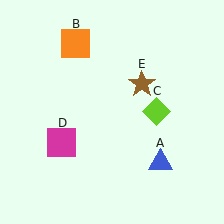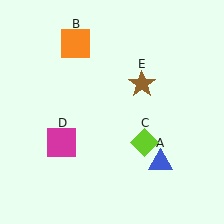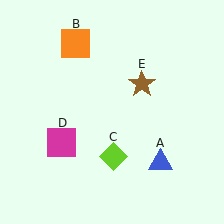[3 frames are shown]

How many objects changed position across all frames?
1 object changed position: lime diamond (object C).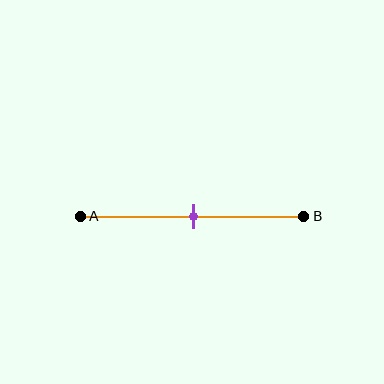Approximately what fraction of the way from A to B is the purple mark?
The purple mark is approximately 50% of the way from A to B.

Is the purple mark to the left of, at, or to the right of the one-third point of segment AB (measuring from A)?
The purple mark is to the right of the one-third point of segment AB.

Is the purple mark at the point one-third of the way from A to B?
No, the mark is at about 50% from A, not at the 33% one-third point.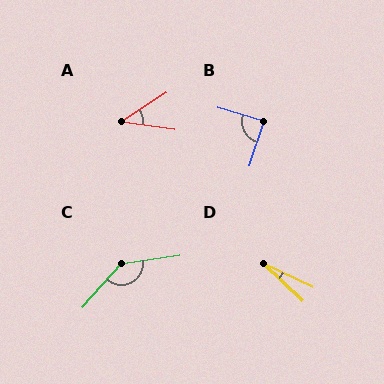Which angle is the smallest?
D, at approximately 18 degrees.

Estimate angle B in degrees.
Approximately 88 degrees.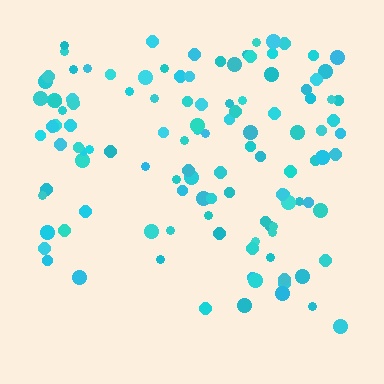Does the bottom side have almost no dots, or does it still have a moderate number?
Still a moderate number, just noticeably fewer than the top.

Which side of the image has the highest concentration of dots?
The top.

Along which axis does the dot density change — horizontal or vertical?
Vertical.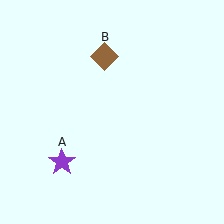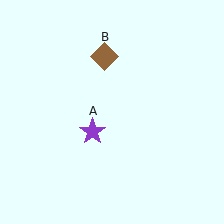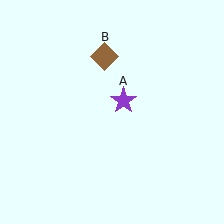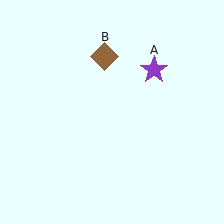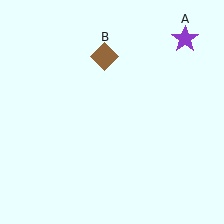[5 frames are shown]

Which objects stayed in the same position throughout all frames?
Brown diamond (object B) remained stationary.